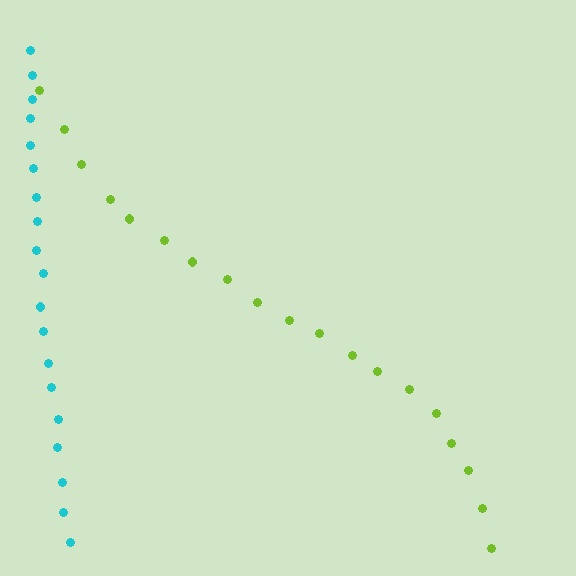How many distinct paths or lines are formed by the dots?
There are 2 distinct paths.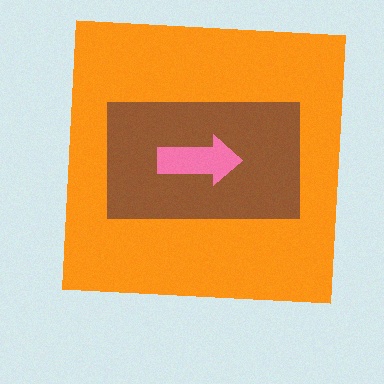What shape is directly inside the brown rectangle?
The pink arrow.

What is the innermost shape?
The pink arrow.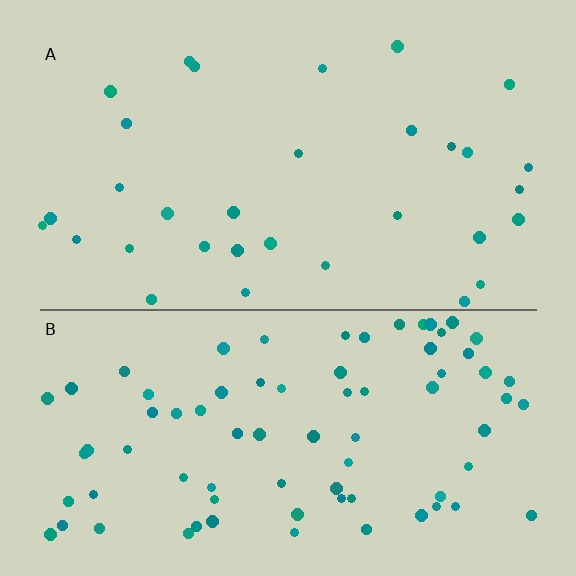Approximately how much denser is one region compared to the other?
Approximately 2.5× — region B over region A.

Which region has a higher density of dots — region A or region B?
B (the bottom).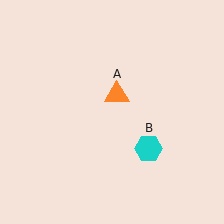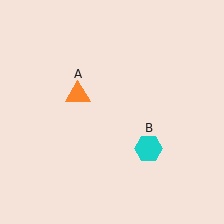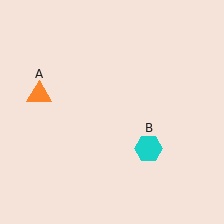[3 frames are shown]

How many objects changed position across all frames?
1 object changed position: orange triangle (object A).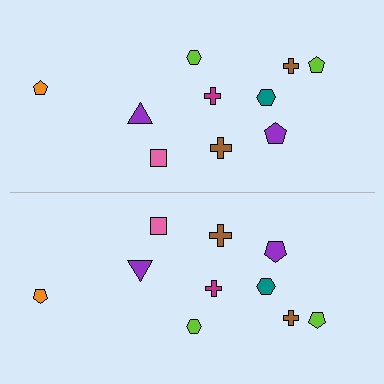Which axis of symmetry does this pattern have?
The pattern has a horizontal axis of symmetry running through the center of the image.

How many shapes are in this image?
There are 20 shapes in this image.